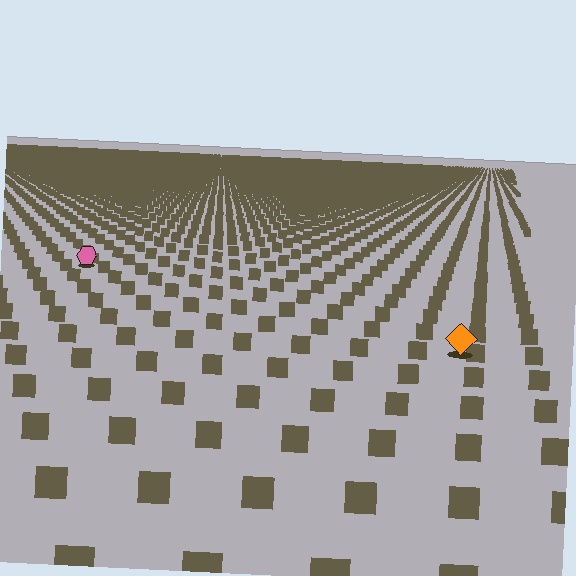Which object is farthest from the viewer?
The pink hexagon is farthest from the viewer. It appears smaller and the ground texture around it is denser.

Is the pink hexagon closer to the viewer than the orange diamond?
No. The orange diamond is closer — you can tell from the texture gradient: the ground texture is coarser near it.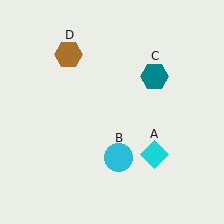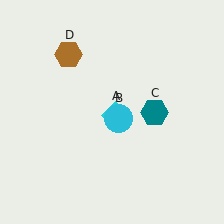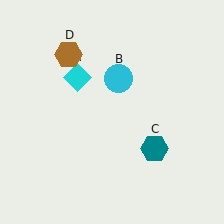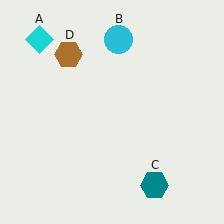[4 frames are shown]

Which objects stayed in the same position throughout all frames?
Brown hexagon (object D) remained stationary.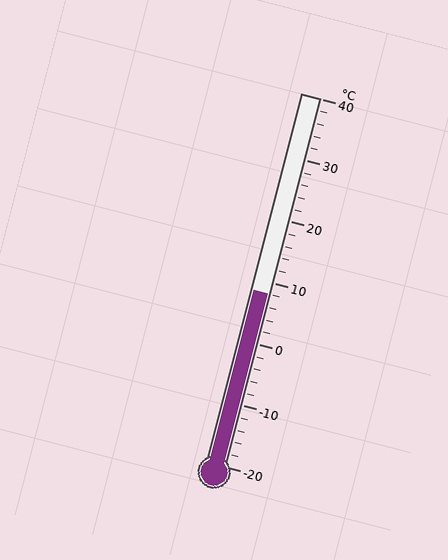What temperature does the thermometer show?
The thermometer shows approximately 8°C.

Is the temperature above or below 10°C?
The temperature is below 10°C.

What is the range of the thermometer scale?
The thermometer scale ranges from -20°C to 40°C.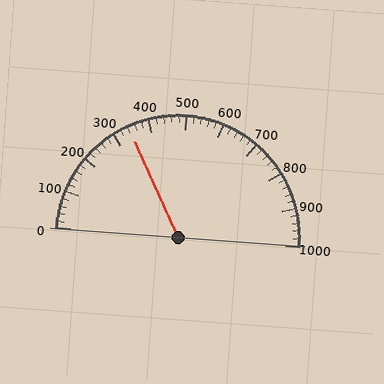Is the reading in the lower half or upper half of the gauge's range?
The reading is in the lower half of the range (0 to 1000).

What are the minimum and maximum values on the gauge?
The gauge ranges from 0 to 1000.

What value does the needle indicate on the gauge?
The needle indicates approximately 340.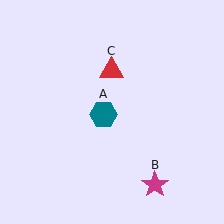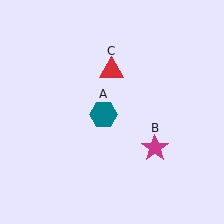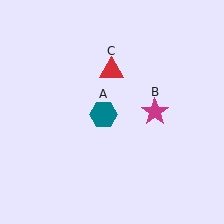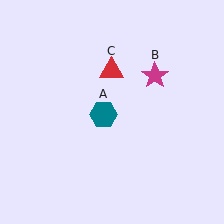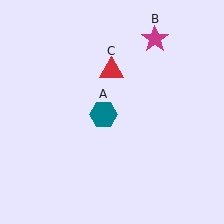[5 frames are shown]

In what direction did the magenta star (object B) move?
The magenta star (object B) moved up.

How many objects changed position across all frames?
1 object changed position: magenta star (object B).